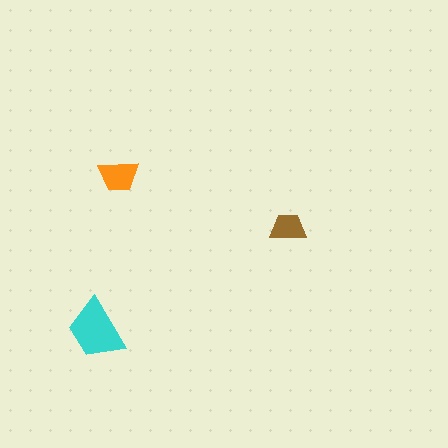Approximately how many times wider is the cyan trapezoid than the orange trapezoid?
About 1.5 times wider.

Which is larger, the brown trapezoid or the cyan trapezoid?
The cyan one.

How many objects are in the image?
There are 3 objects in the image.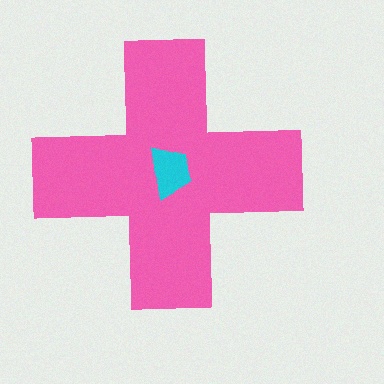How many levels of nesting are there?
2.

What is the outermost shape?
The pink cross.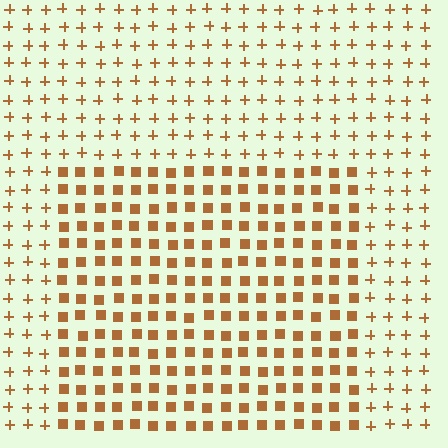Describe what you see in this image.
The image is filled with small brown elements arranged in a uniform grid. A rectangle-shaped region contains squares, while the surrounding area contains plus signs. The boundary is defined purely by the change in element shape.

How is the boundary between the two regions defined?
The boundary is defined by a change in element shape: squares inside vs. plus signs outside. All elements share the same color and spacing.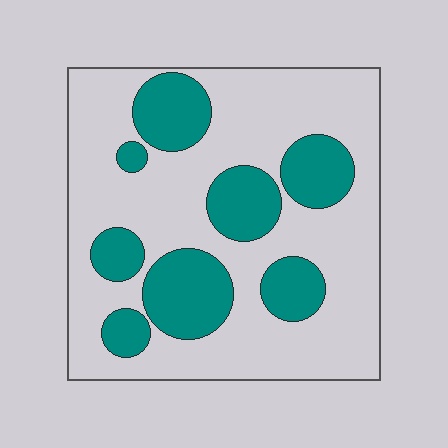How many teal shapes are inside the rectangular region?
8.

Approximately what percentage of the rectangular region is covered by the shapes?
Approximately 30%.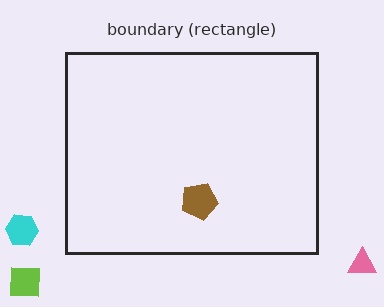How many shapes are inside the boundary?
1 inside, 3 outside.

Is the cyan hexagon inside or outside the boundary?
Outside.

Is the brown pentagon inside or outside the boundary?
Inside.